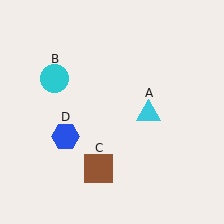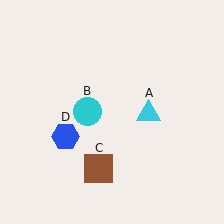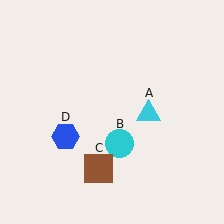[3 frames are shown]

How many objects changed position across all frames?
1 object changed position: cyan circle (object B).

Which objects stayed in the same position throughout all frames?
Cyan triangle (object A) and brown square (object C) and blue hexagon (object D) remained stationary.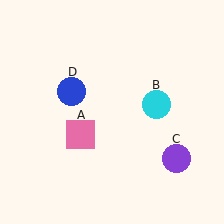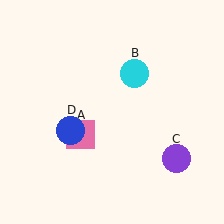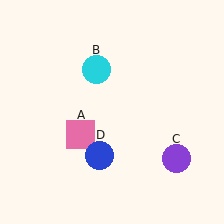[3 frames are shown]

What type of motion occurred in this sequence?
The cyan circle (object B), blue circle (object D) rotated counterclockwise around the center of the scene.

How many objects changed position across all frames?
2 objects changed position: cyan circle (object B), blue circle (object D).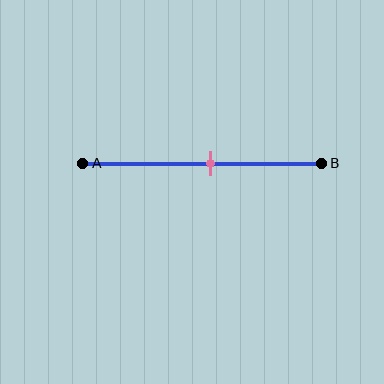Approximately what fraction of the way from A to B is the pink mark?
The pink mark is approximately 55% of the way from A to B.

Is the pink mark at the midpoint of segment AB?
No, the mark is at about 55% from A, not at the 50% midpoint.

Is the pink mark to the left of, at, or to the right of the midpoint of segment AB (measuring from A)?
The pink mark is to the right of the midpoint of segment AB.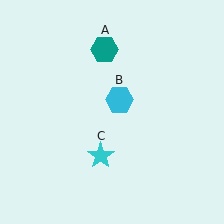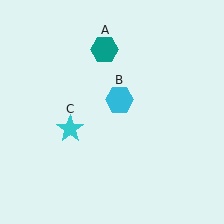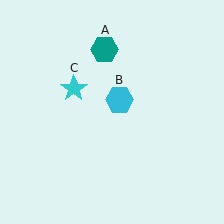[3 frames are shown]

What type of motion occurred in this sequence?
The cyan star (object C) rotated clockwise around the center of the scene.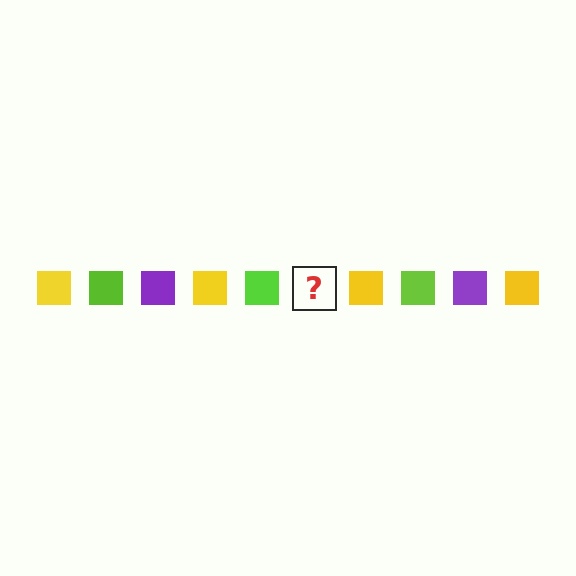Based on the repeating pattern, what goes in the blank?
The blank should be a purple square.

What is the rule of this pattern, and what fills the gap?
The rule is that the pattern cycles through yellow, lime, purple squares. The gap should be filled with a purple square.